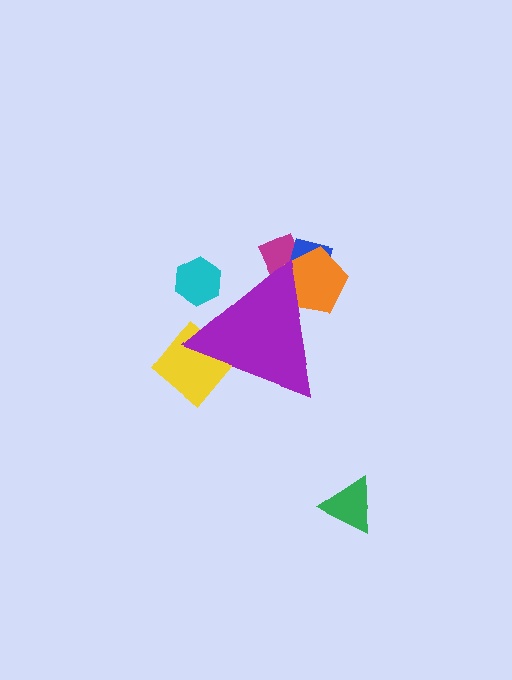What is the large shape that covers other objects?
A purple triangle.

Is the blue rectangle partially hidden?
Yes, the blue rectangle is partially hidden behind the purple triangle.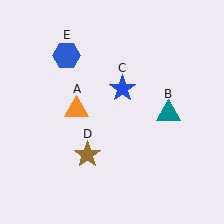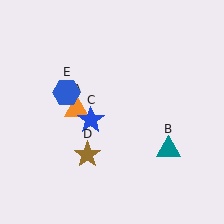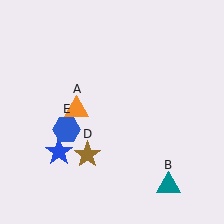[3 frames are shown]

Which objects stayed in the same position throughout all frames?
Orange triangle (object A) and brown star (object D) remained stationary.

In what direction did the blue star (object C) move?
The blue star (object C) moved down and to the left.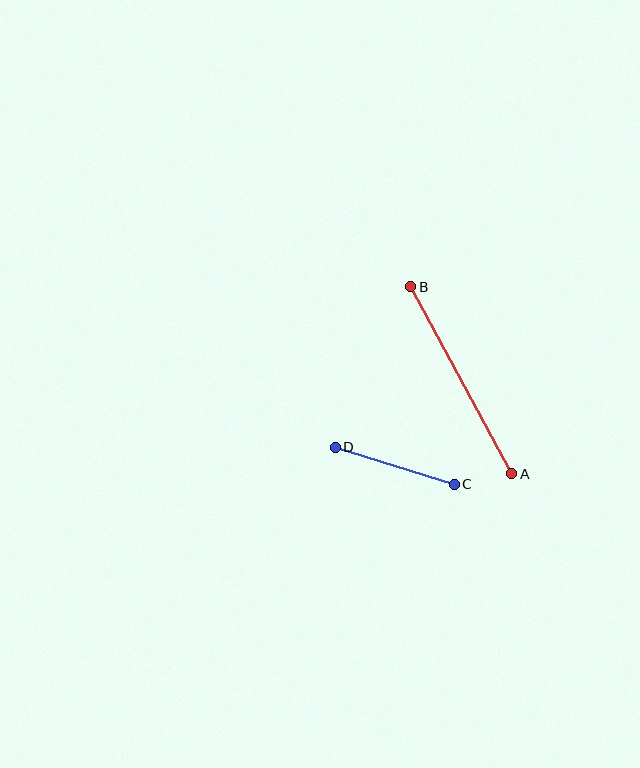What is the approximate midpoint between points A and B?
The midpoint is at approximately (461, 380) pixels.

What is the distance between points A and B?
The distance is approximately 212 pixels.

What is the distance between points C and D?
The distance is approximately 125 pixels.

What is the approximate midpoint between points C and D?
The midpoint is at approximately (395, 466) pixels.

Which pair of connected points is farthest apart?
Points A and B are farthest apart.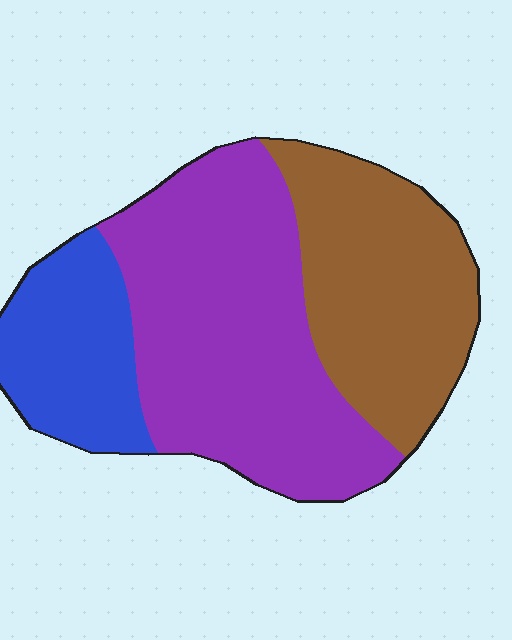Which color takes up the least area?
Blue, at roughly 20%.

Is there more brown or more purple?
Purple.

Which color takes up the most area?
Purple, at roughly 50%.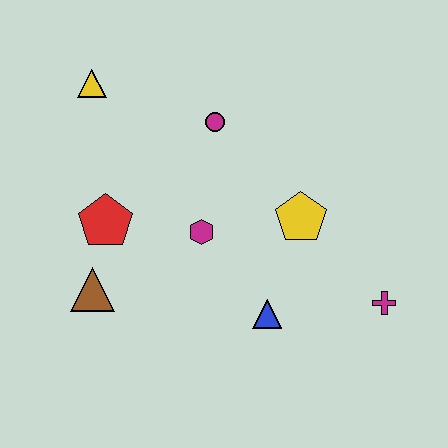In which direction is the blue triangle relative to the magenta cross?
The blue triangle is to the left of the magenta cross.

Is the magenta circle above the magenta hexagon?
Yes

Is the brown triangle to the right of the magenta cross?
No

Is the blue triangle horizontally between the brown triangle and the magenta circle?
No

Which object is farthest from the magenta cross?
The yellow triangle is farthest from the magenta cross.